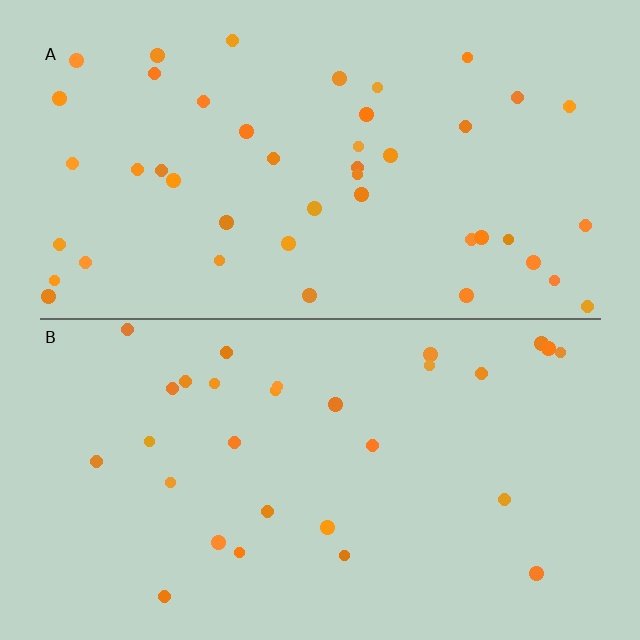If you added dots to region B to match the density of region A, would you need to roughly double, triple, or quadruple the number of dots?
Approximately double.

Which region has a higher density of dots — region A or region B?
A (the top).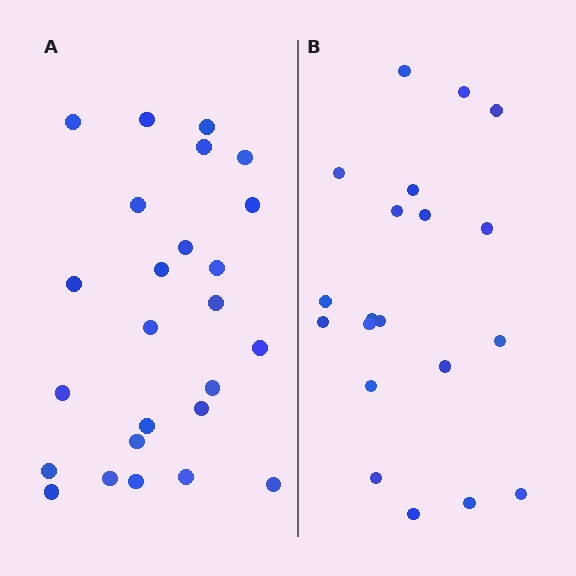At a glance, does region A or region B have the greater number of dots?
Region A (the left region) has more dots.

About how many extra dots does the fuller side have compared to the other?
Region A has about 5 more dots than region B.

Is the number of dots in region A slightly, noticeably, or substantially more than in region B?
Region A has noticeably more, but not dramatically so. The ratio is roughly 1.2 to 1.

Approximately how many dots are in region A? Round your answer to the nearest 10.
About 20 dots. (The exact count is 25, which rounds to 20.)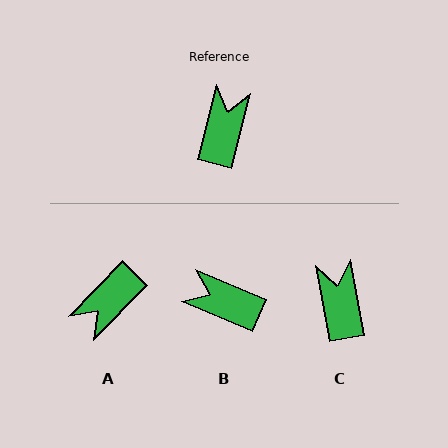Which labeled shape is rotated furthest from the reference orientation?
A, about 150 degrees away.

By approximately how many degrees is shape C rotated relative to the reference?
Approximately 25 degrees counter-clockwise.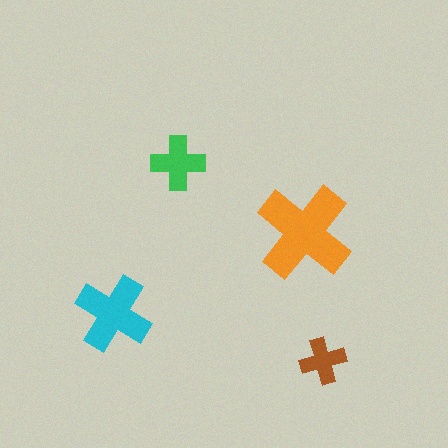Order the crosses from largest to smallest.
the orange one, the cyan one, the green one, the brown one.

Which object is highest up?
The green cross is topmost.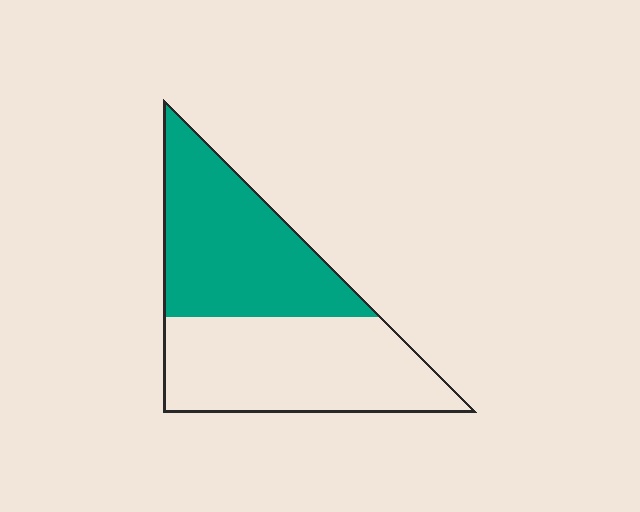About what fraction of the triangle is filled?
About one half (1/2).